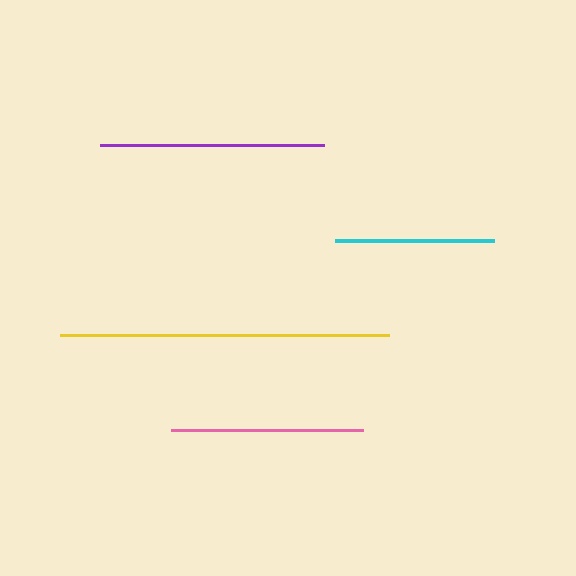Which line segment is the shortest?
The cyan line is the shortest at approximately 159 pixels.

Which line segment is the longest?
The yellow line is the longest at approximately 330 pixels.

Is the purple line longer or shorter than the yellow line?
The yellow line is longer than the purple line.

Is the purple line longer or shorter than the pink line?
The purple line is longer than the pink line.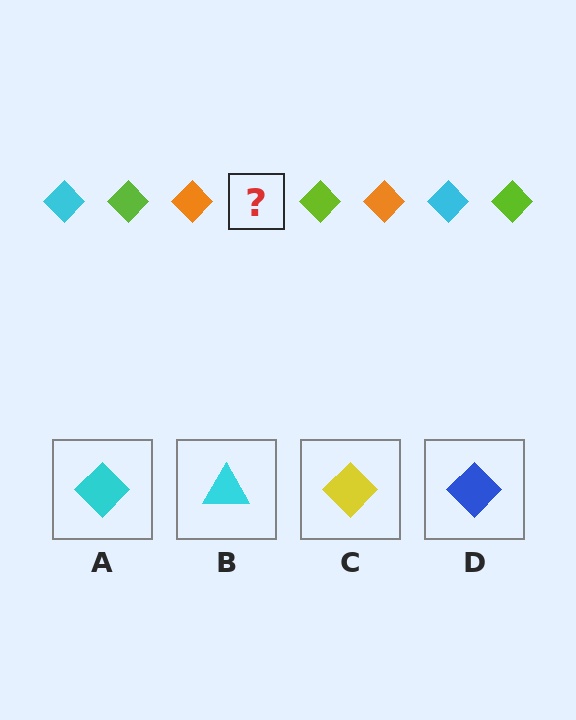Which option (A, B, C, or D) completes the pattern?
A.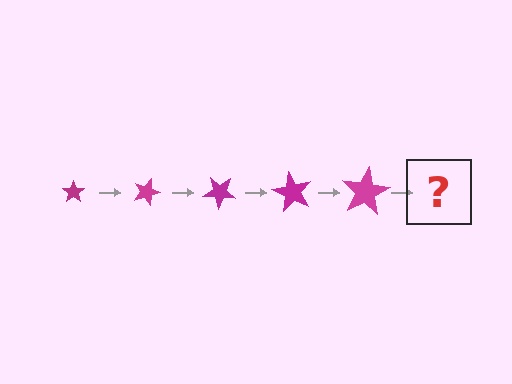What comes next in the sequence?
The next element should be a star, larger than the previous one and rotated 100 degrees from the start.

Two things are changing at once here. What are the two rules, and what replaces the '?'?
The two rules are that the star grows larger each step and it rotates 20 degrees each step. The '?' should be a star, larger than the previous one and rotated 100 degrees from the start.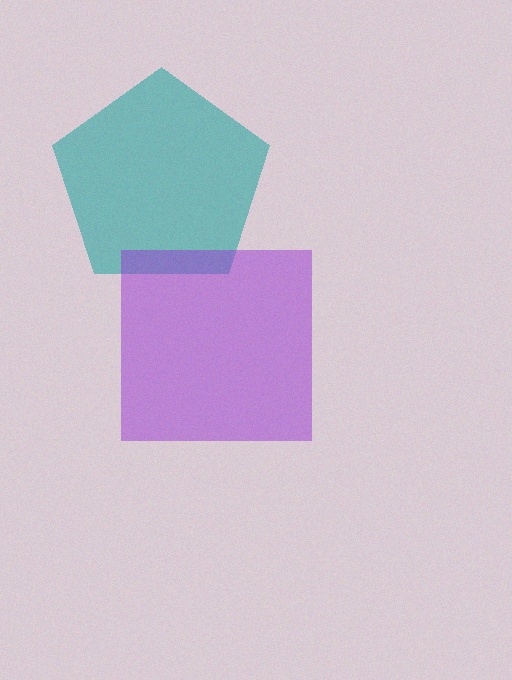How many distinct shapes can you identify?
There are 2 distinct shapes: a teal pentagon, a purple square.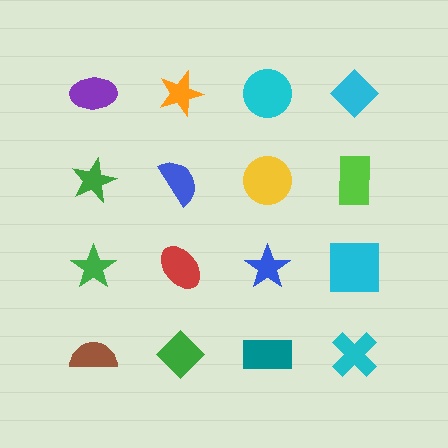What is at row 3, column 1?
A green star.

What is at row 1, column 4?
A cyan diamond.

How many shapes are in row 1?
4 shapes.